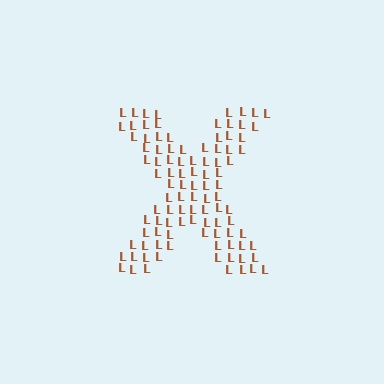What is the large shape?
The large shape is the letter X.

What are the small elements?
The small elements are letter L's.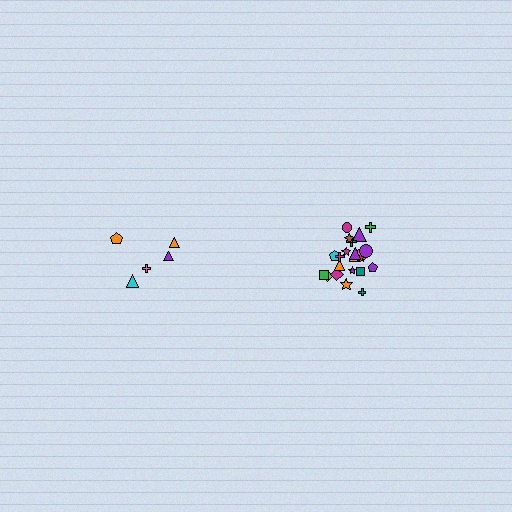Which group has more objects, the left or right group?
The right group.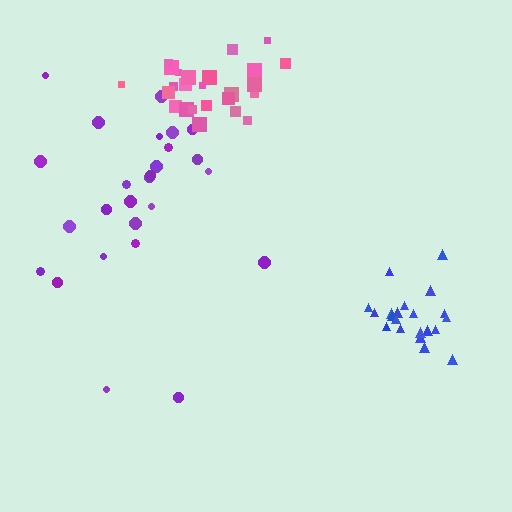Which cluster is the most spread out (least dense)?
Purple.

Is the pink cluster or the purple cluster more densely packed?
Pink.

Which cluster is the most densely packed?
Blue.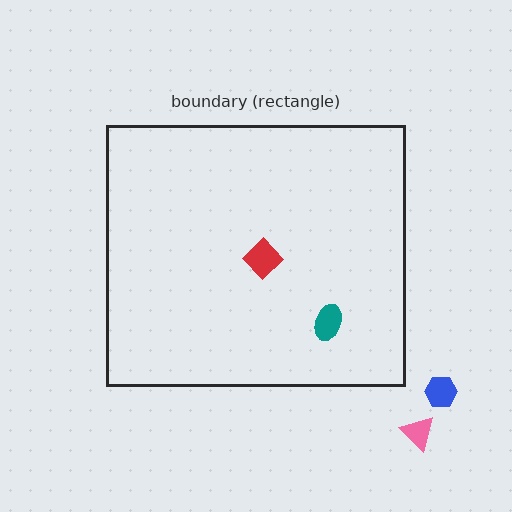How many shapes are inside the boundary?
2 inside, 2 outside.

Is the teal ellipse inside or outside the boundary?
Inside.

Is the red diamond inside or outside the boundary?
Inside.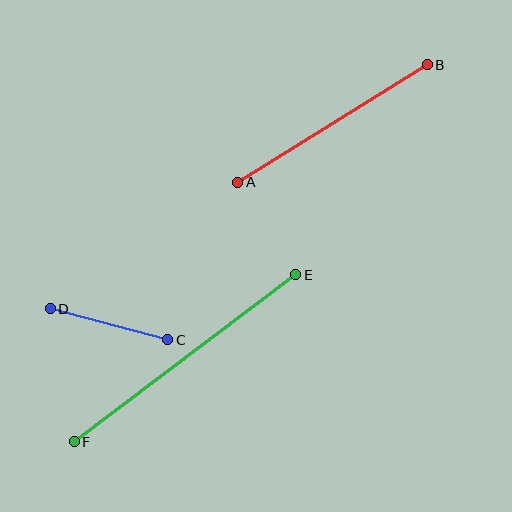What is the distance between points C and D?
The distance is approximately 122 pixels.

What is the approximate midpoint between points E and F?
The midpoint is at approximately (185, 358) pixels.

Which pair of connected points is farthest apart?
Points E and F are farthest apart.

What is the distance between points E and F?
The distance is approximately 277 pixels.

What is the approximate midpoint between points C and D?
The midpoint is at approximately (109, 324) pixels.